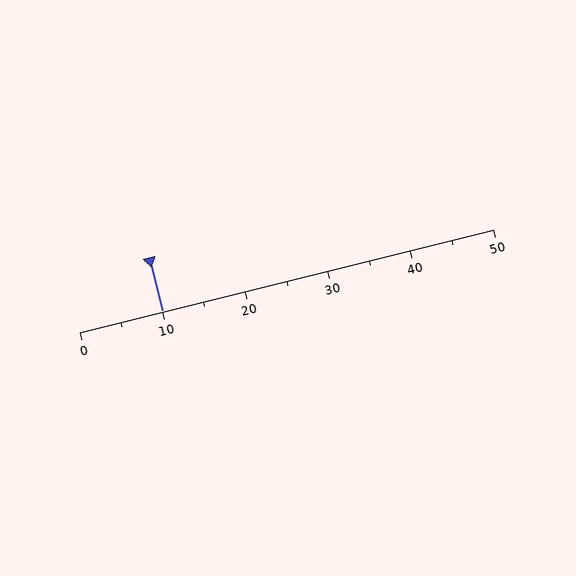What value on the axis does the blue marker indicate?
The marker indicates approximately 10.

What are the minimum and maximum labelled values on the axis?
The axis runs from 0 to 50.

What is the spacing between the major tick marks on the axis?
The major ticks are spaced 10 apart.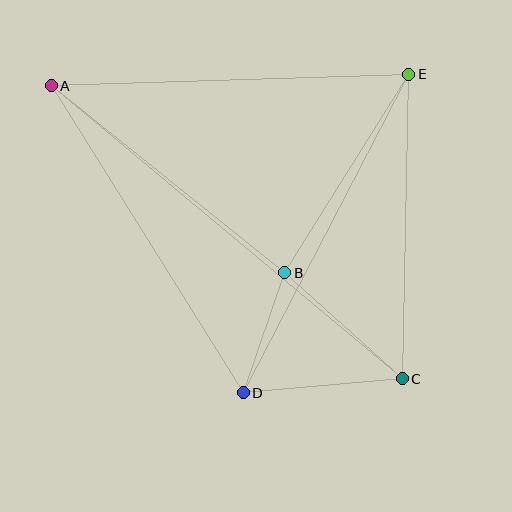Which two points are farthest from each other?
Points A and C are farthest from each other.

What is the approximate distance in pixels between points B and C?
The distance between B and C is approximately 158 pixels.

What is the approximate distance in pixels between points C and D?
The distance between C and D is approximately 160 pixels.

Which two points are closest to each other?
Points B and D are closest to each other.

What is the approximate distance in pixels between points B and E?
The distance between B and E is approximately 234 pixels.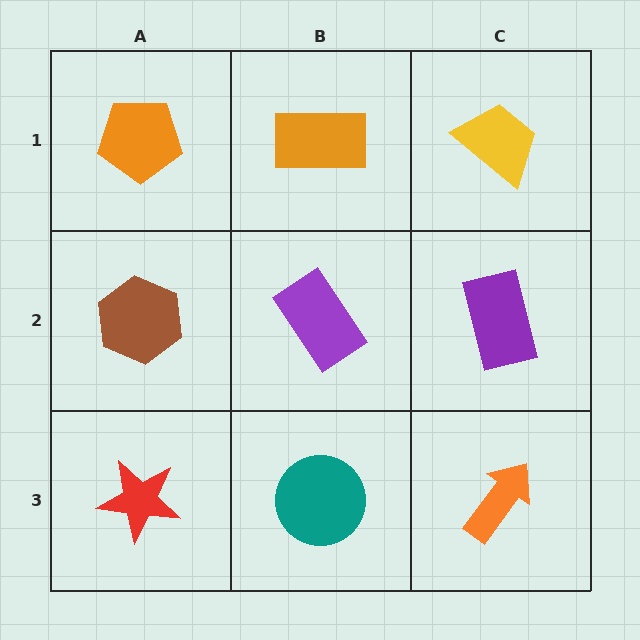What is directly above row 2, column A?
An orange pentagon.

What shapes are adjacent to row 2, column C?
A yellow trapezoid (row 1, column C), an orange arrow (row 3, column C), a purple rectangle (row 2, column B).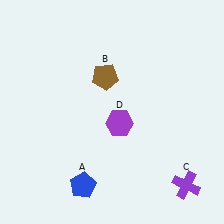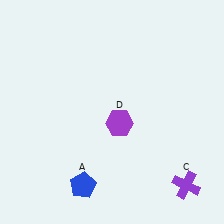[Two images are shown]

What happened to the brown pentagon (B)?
The brown pentagon (B) was removed in Image 2. It was in the top-left area of Image 1.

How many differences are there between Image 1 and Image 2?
There is 1 difference between the two images.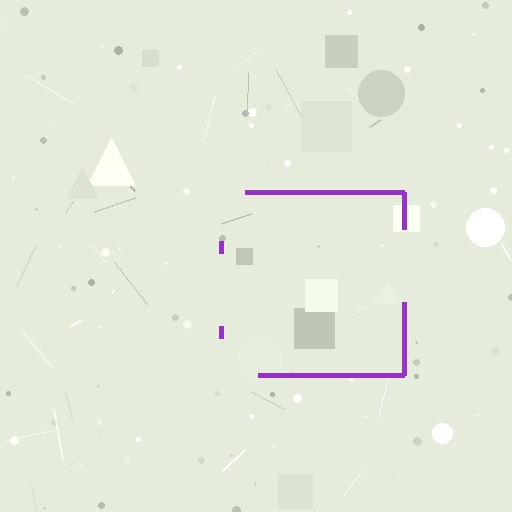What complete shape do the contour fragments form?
The contour fragments form a square.